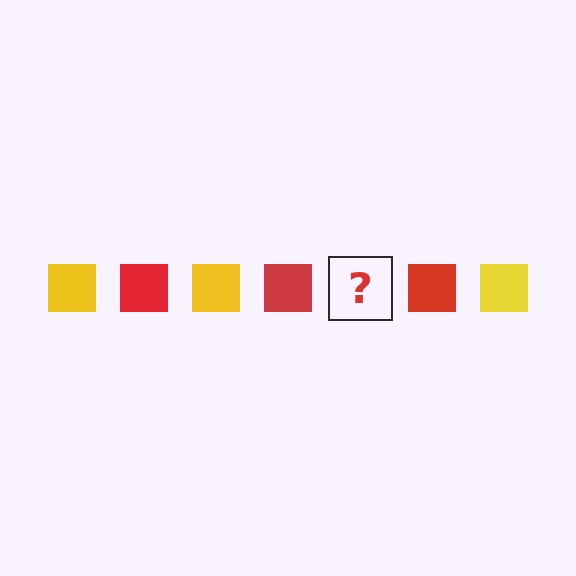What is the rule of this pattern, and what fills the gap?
The rule is that the pattern cycles through yellow, red squares. The gap should be filled with a yellow square.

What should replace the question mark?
The question mark should be replaced with a yellow square.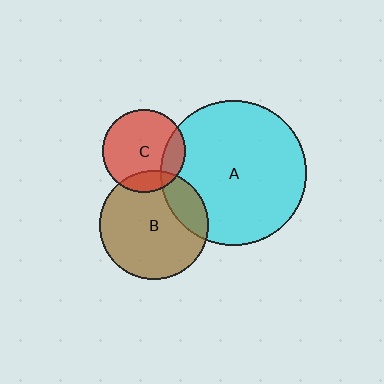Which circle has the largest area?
Circle A (cyan).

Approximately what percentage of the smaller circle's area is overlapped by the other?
Approximately 20%.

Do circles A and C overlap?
Yes.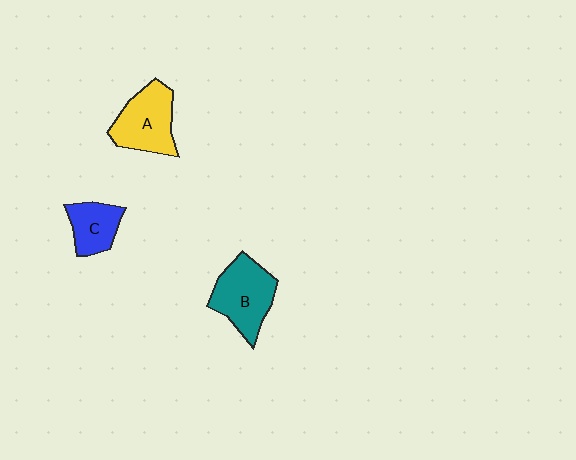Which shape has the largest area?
Shape B (teal).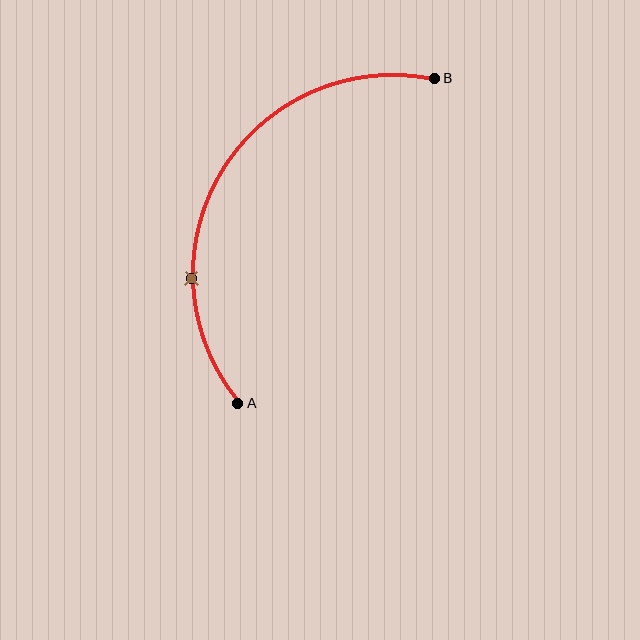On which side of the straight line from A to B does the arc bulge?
The arc bulges to the left of the straight line connecting A and B.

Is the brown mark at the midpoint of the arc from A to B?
No. The brown mark lies on the arc but is closer to endpoint A. The arc midpoint would be at the point on the curve equidistant along the arc from both A and B.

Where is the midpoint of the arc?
The arc midpoint is the point on the curve farthest from the straight line joining A and B. It sits to the left of that line.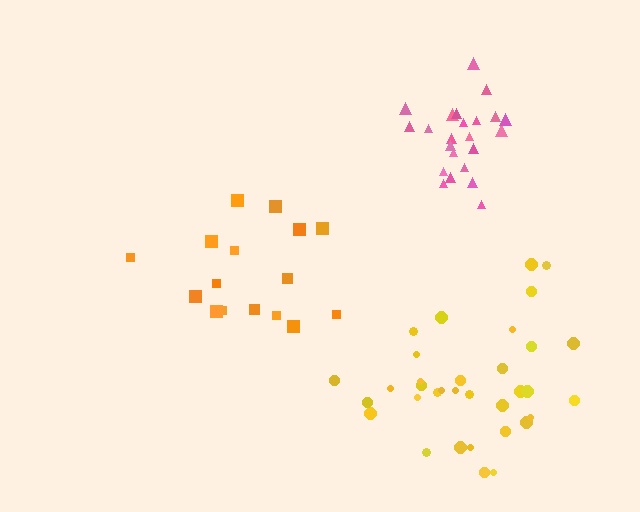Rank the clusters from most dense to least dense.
pink, yellow, orange.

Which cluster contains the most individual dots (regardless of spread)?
Yellow (35).